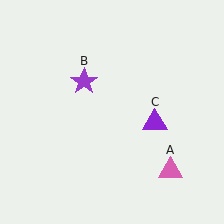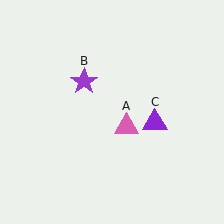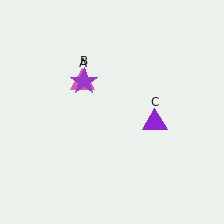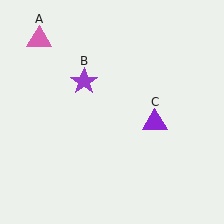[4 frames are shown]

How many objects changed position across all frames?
1 object changed position: pink triangle (object A).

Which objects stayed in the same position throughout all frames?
Purple star (object B) and purple triangle (object C) remained stationary.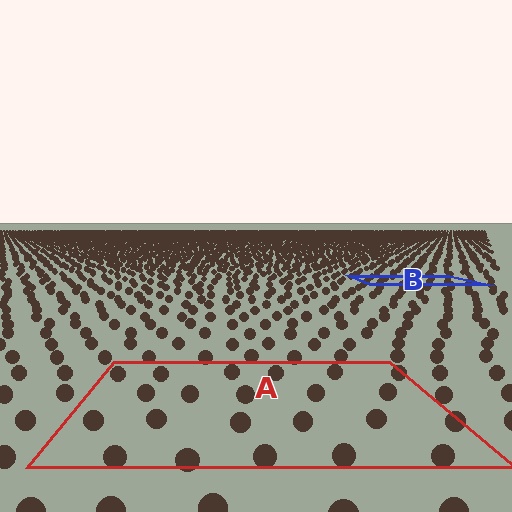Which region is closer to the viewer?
Region A is closer. The texture elements there are larger and more spread out.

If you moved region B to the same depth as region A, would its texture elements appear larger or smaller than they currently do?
They would appear larger. At a closer depth, the same texture elements are projected at a bigger on-screen size.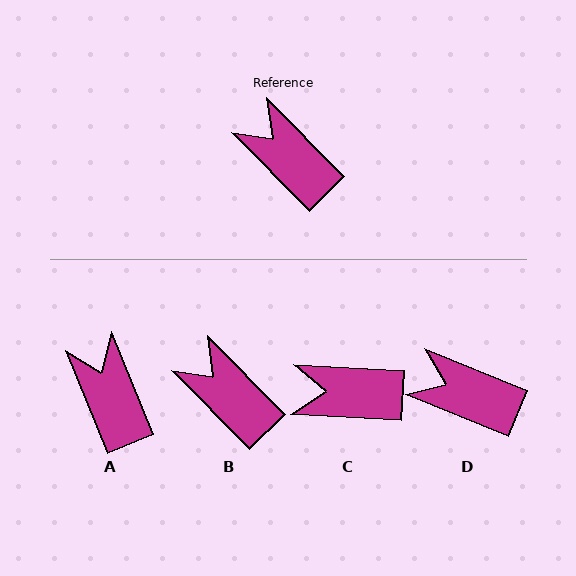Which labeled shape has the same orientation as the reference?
B.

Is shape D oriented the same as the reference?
No, it is off by about 23 degrees.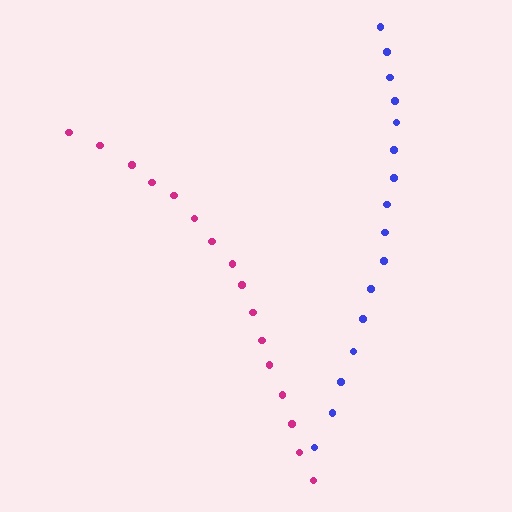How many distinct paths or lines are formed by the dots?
There are 2 distinct paths.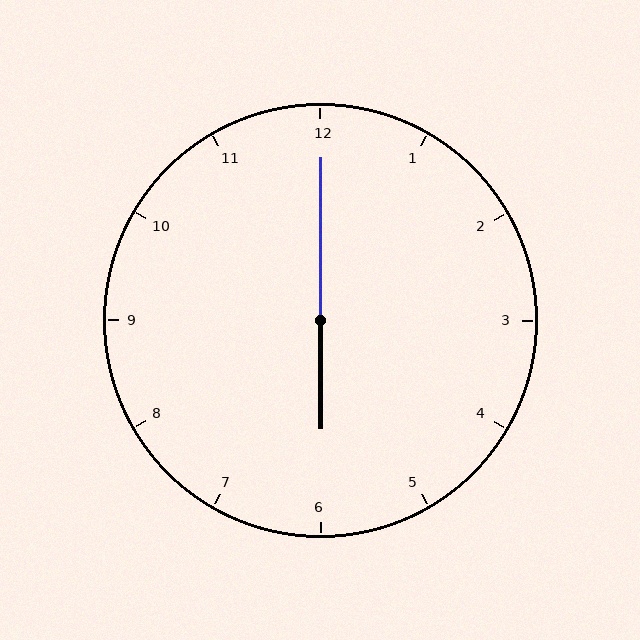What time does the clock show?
6:00.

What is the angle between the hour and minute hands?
Approximately 180 degrees.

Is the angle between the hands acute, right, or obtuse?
It is obtuse.